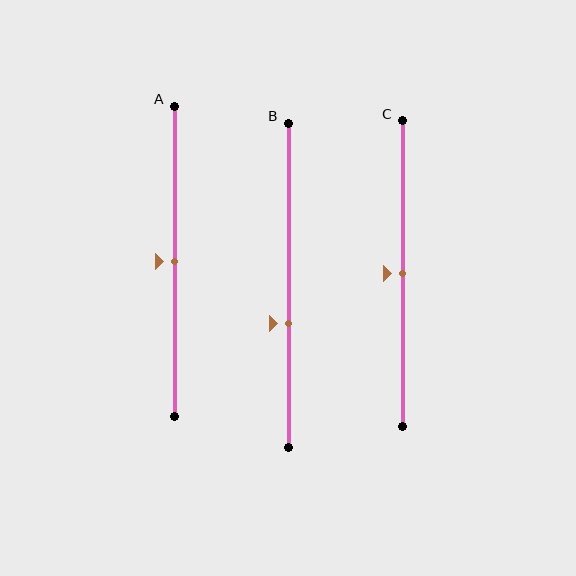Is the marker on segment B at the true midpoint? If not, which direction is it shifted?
No, the marker on segment B is shifted downward by about 12% of the segment length.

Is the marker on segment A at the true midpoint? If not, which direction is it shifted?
Yes, the marker on segment A is at the true midpoint.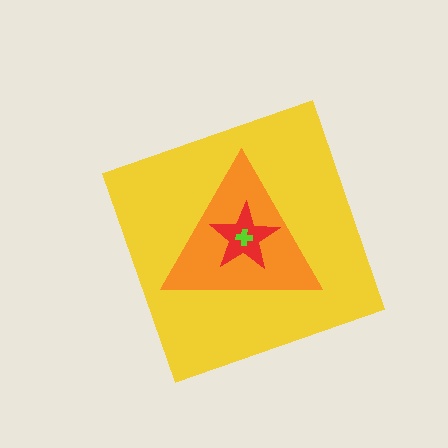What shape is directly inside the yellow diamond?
The orange triangle.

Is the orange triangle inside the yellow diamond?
Yes.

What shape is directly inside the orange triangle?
The red star.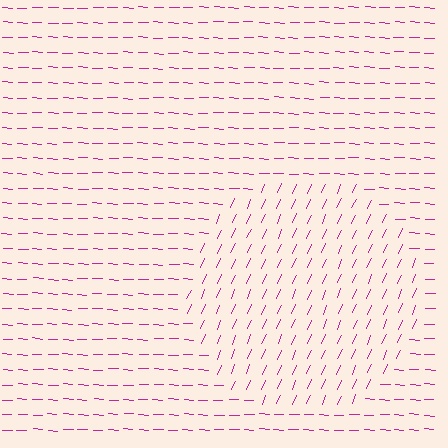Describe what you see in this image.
The image is filled with small magenta line segments. A circle region in the image has lines oriented differently from the surrounding lines, creating a visible texture boundary.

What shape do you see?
I see a circle.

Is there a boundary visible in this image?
Yes, there is a texture boundary formed by a change in line orientation.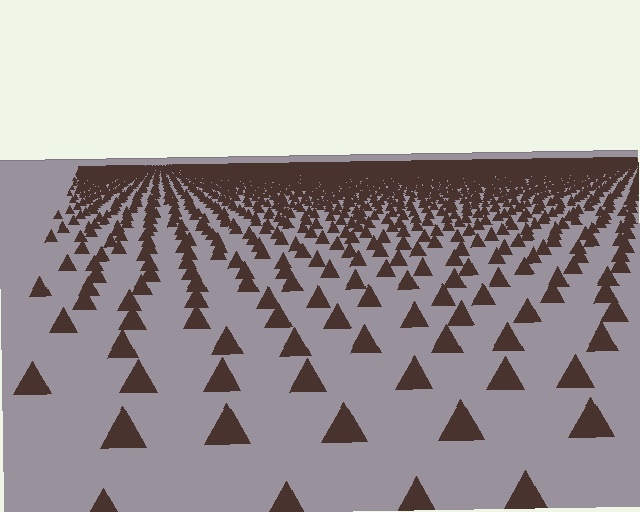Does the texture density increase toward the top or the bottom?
Density increases toward the top.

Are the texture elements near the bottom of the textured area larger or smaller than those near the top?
Larger. Near the bottom, elements are closer to the viewer and appear at a bigger on-screen size.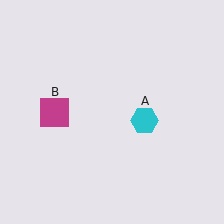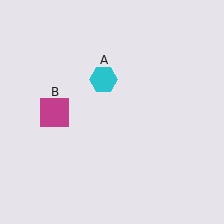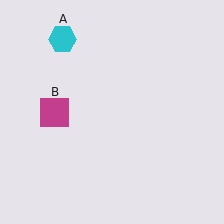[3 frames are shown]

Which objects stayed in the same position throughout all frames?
Magenta square (object B) remained stationary.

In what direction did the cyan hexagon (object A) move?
The cyan hexagon (object A) moved up and to the left.